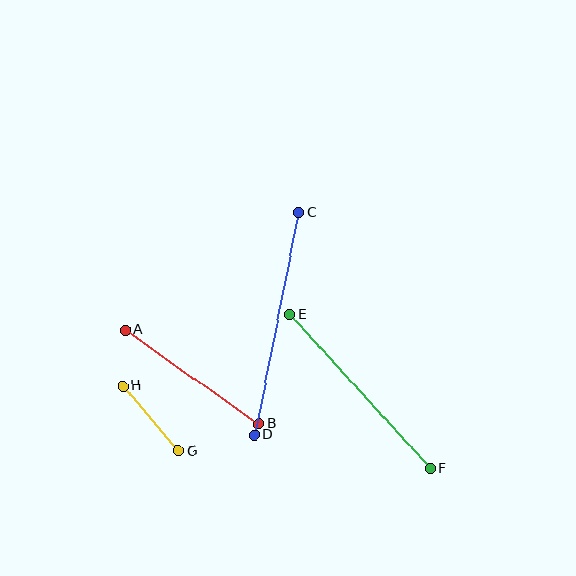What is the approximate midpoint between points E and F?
The midpoint is at approximately (360, 391) pixels.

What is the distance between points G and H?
The distance is approximately 85 pixels.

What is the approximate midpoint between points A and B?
The midpoint is at approximately (192, 377) pixels.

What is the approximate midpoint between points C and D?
The midpoint is at approximately (277, 324) pixels.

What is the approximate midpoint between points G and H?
The midpoint is at approximately (150, 418) pixels.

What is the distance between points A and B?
The distance is approximately 164 pixels.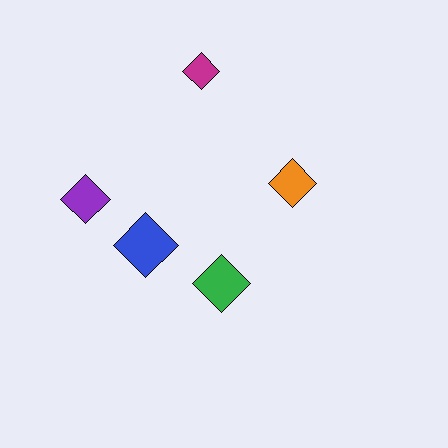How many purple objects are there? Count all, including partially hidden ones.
There is 1 purple object.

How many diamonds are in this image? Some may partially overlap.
There are 5 diamonds.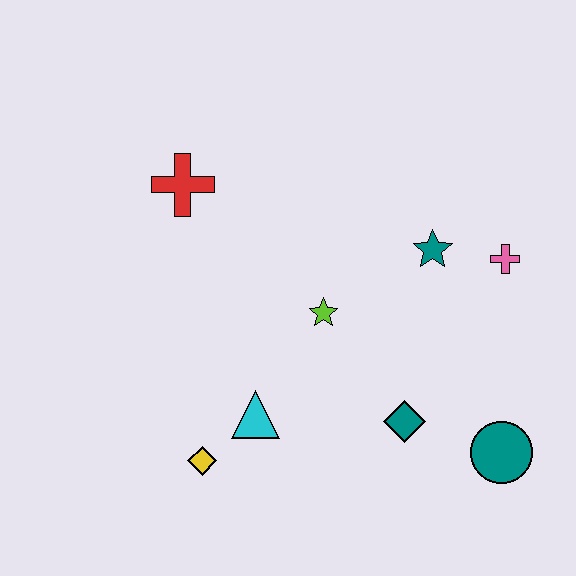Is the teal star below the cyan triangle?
No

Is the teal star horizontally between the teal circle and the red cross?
Yes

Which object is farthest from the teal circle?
The red cross is farthest from the teal circle.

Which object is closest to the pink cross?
The teal star is closest to the pink cross.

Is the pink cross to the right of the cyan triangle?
Yes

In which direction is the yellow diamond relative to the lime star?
The yellow diamond is below the lime star.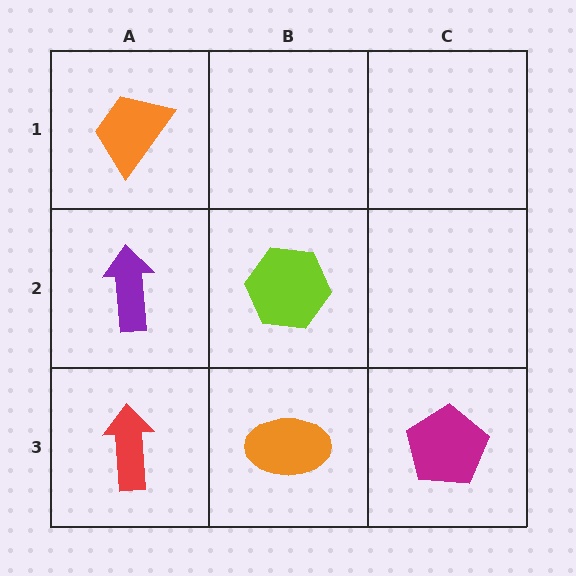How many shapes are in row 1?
1 shape.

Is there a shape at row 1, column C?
No, that cell is empty.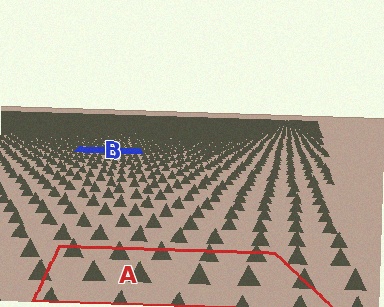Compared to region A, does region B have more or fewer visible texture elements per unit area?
Region B has more texture elements per unit area — they are packed more densely because it is farther away.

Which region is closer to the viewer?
Region A is closer. The texture elements there are larger and more spread out.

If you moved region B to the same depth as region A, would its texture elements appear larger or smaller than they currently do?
They would appear larger. At a closer depth, the same texture elements are projected at a bigger on-screen size.